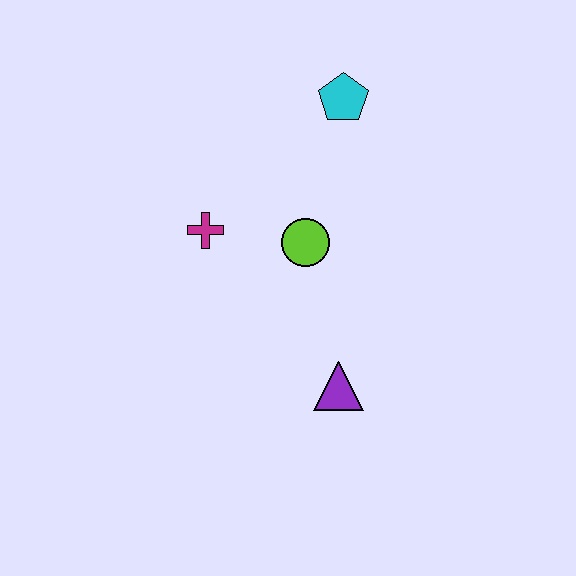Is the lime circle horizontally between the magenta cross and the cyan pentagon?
Yes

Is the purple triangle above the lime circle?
No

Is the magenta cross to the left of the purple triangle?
Yes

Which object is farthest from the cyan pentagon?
The purple triangle is farthest from the cyan pentagon.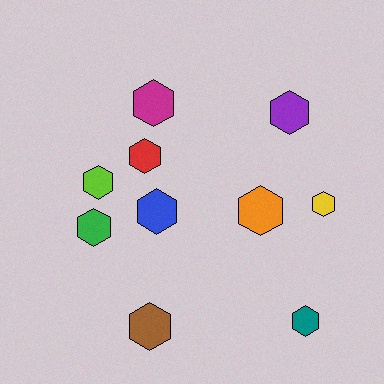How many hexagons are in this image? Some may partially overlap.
There are 10 hexagons.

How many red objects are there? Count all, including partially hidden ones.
There is 1 red object.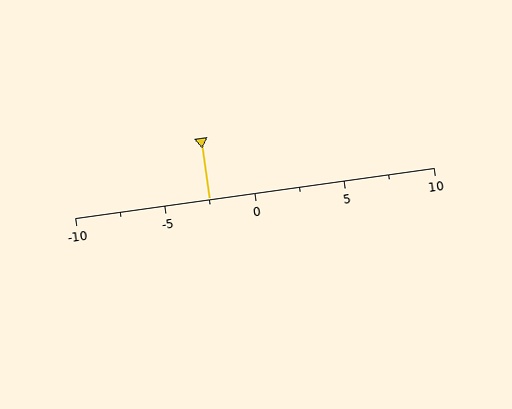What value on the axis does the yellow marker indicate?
The marker indicates approximately -2.5.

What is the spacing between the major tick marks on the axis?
The major ticks are spaced 5 apart.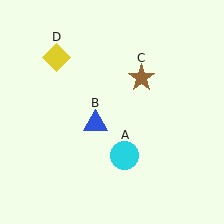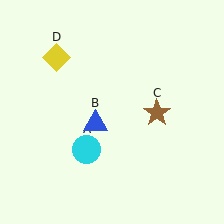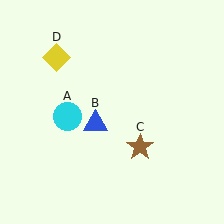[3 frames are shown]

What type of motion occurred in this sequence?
The cyan circle (object A), brown star (object C) rotated clockwise around the center of the scene.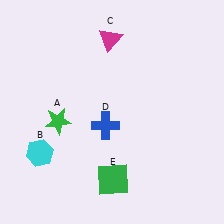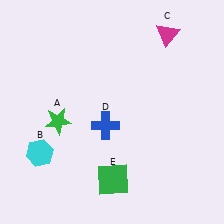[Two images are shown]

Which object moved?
The magenta triangle (C) moved right.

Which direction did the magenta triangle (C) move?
The magenta triangle (C) moved right.